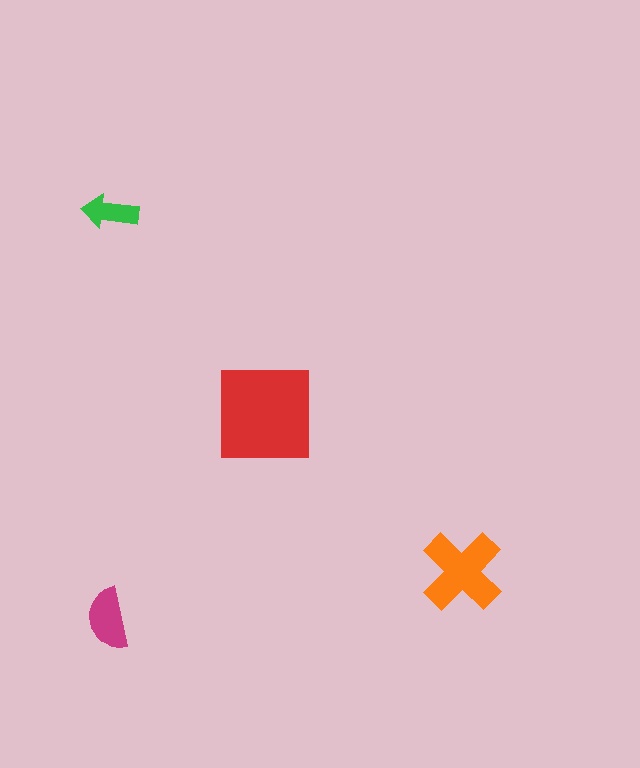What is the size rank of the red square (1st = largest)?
1st.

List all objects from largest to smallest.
The red square, the orange cross, the magenta semicircle, the green arrow.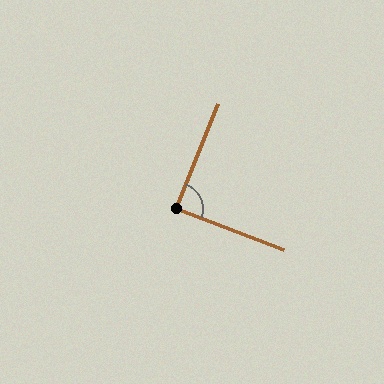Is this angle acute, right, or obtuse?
It is approximately a right angle.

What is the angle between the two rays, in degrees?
Approximately 89 degrees.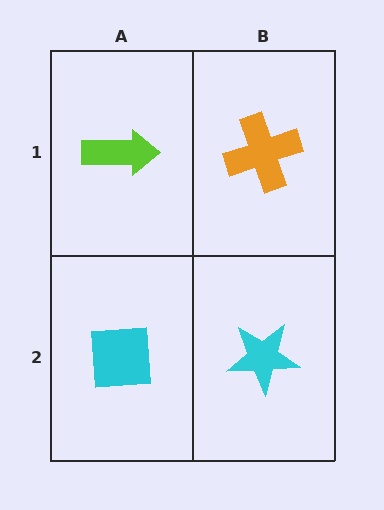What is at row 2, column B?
A cyan star.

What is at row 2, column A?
A cyan square.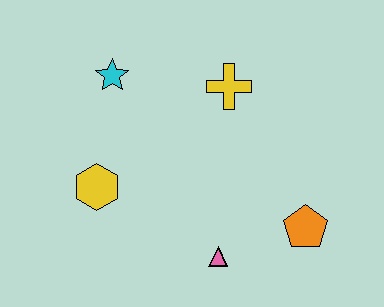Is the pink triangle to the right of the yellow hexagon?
Yes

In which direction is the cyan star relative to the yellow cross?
The cyan star is to the left of the yellow cross.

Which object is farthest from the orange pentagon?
The cyan star is farthest from the orange pentagon.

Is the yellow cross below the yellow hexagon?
No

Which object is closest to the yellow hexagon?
The cyan star is closest to the yellow hexagon.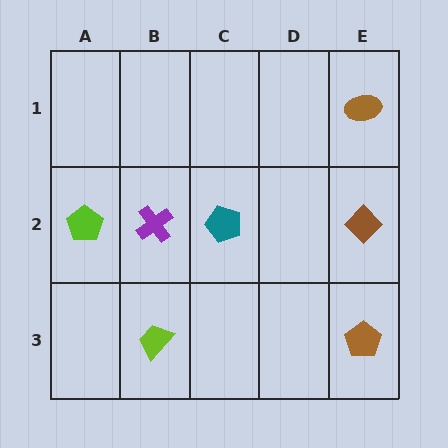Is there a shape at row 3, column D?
No, that cell is empty.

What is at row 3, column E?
A brown pentagon.